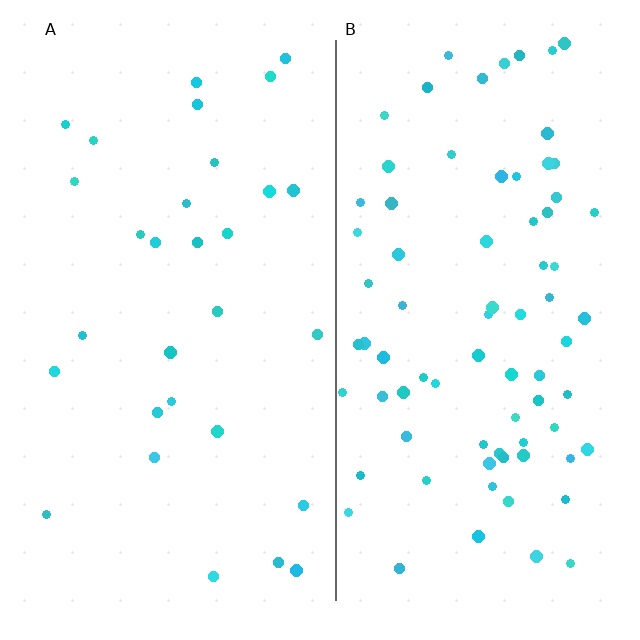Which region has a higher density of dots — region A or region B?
B (the right).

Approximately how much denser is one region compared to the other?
Approximately 2.6× — region B over region A.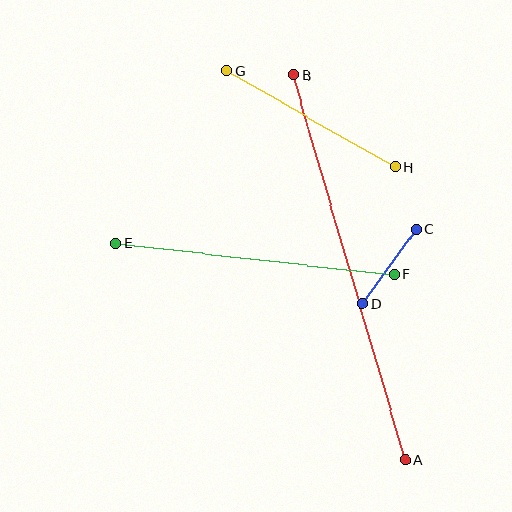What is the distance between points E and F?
The distance is approximately 280 pixels.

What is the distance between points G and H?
The distance is approximately 194 pixels.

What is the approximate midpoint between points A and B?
The midpoint is at approximately (349, 267) pixels.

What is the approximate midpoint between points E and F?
The midpoint is at approximately (255, 259) pixels.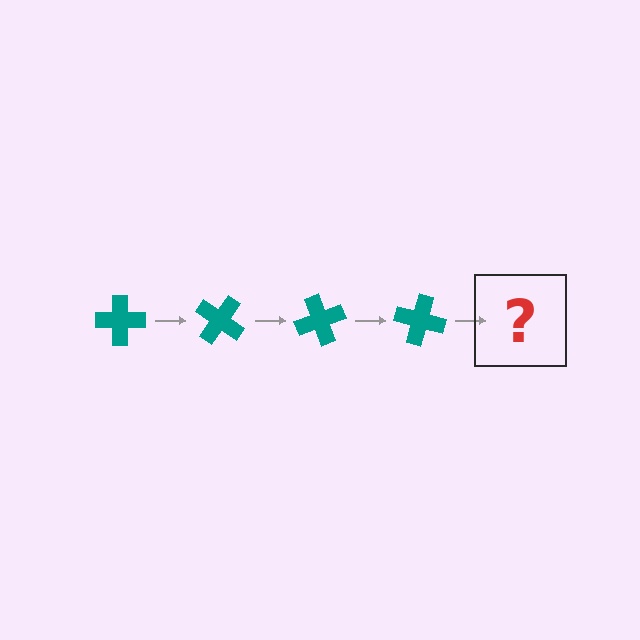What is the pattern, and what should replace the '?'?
The pattern is that the cross rotates 35 degrees each step. The '?' should be a teal cross rotated 140 degrees.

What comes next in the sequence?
The next element should be a teal cross rotated 140 degrees.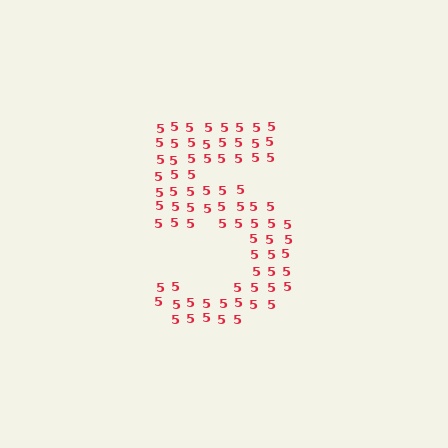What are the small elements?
The small elements are digit 5's.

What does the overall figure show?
The overall figure shows the digit 5.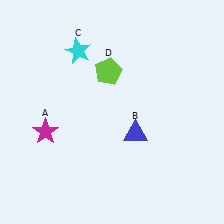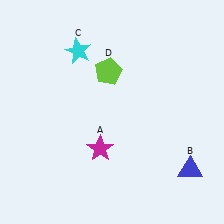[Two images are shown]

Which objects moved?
The objects that moved are: the magenta star (A), the blue triangle (B).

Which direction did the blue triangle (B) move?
The blue triangle (B) moved right.